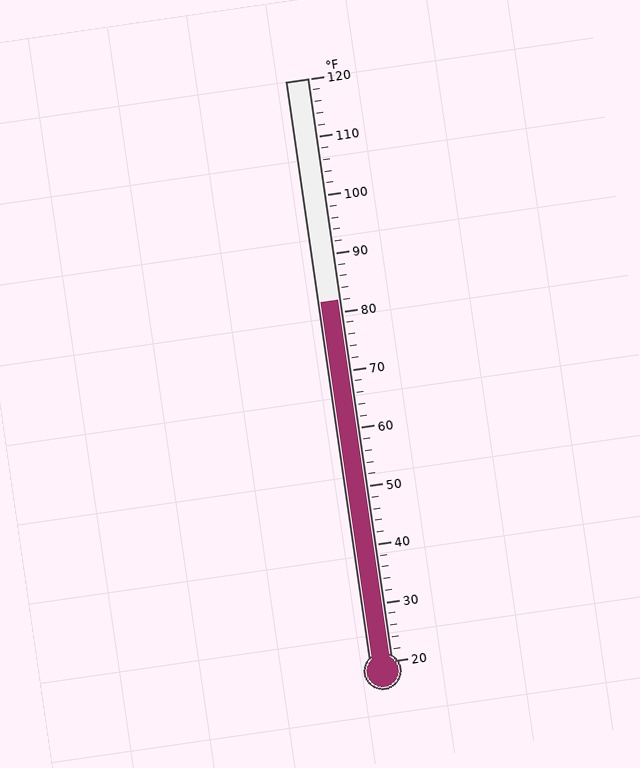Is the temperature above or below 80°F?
The temperature is above 80°F.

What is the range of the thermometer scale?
The thermometer scale ranges from 20°F to 120°F.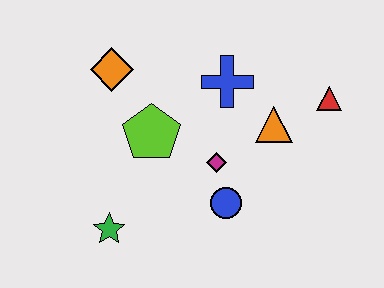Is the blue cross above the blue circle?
Yes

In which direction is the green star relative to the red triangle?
The green star is to the left of the red triangle.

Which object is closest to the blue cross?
The orange triangle is closest to the blue cross.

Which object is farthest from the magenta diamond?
The orange diamond is farthest from the magenta diamond.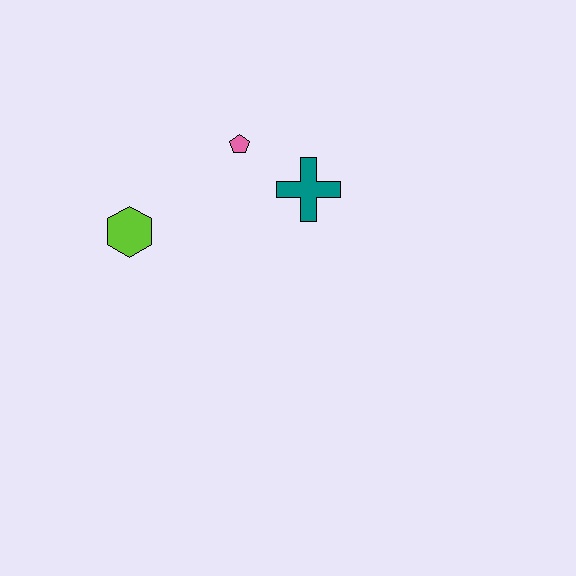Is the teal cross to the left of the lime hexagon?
No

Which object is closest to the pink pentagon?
The teal cross is closest to the pink pentagon.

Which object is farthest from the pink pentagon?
The lime hexagon is farthest from the pink pentagon.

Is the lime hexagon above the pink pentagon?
No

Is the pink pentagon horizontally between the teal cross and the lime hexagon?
Yes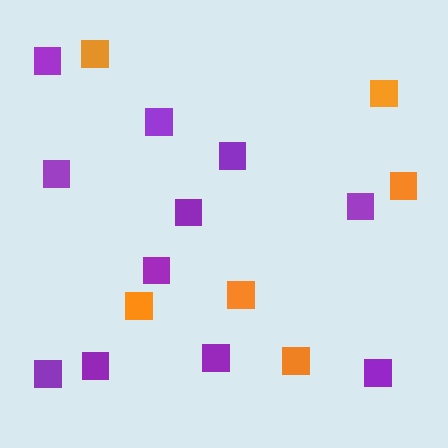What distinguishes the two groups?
There are 2 groups: one group of orange squares (6) and one group of purple squares (11).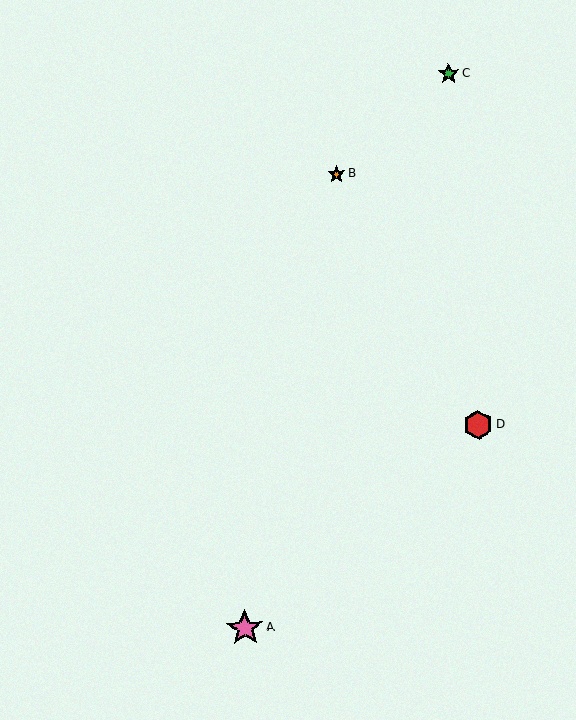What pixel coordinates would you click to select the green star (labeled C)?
Click at (449, 74) to select the green star C.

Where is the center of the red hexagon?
The center of the red hexagon is at (478, 425).